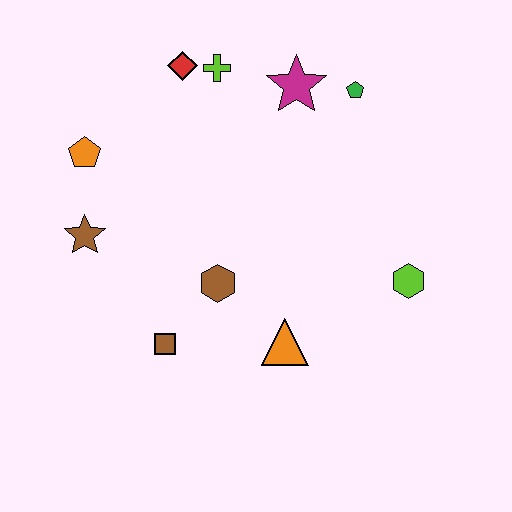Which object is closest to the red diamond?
The lime cross is closest to the red diamond.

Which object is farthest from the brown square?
The green pentagon is farthest from the brown square.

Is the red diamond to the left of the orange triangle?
Yes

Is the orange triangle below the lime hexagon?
Yes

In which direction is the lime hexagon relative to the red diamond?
The lime hexagon is to the right of the red diamond.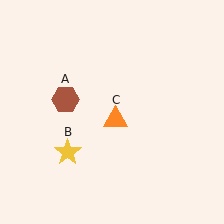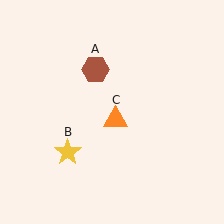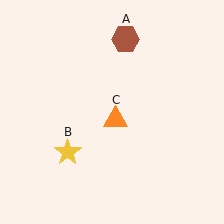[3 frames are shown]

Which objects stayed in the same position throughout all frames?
Yellow star (object B) and orange triangle (object C) remained stationary.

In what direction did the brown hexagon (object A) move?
The brown hexagon (object A) moved up and to the right.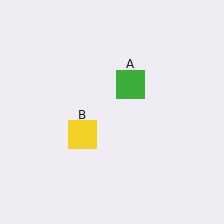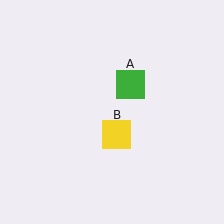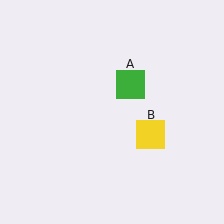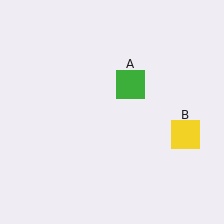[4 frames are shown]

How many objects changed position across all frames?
1 object changed position: yellow square (object B).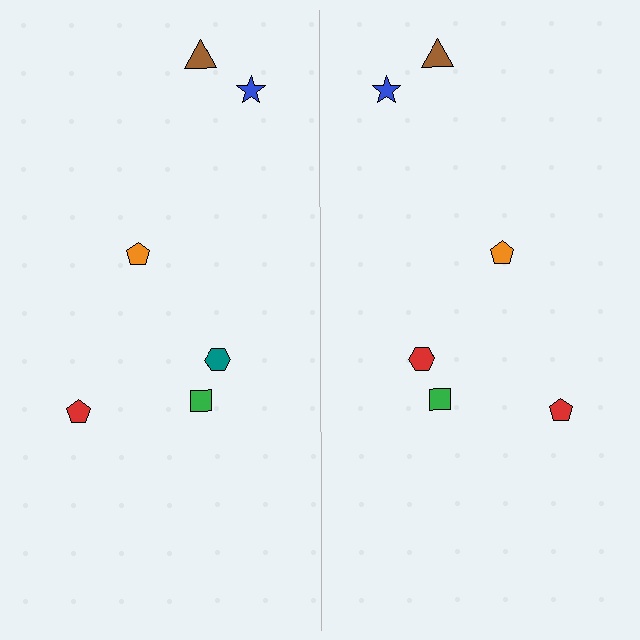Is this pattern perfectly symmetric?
No, the pattern is not perfectly symmetric. The red hexagon on the right side breaks the symmetry — its mirror counterpart is teal.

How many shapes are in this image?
There are 12 shapes in this image.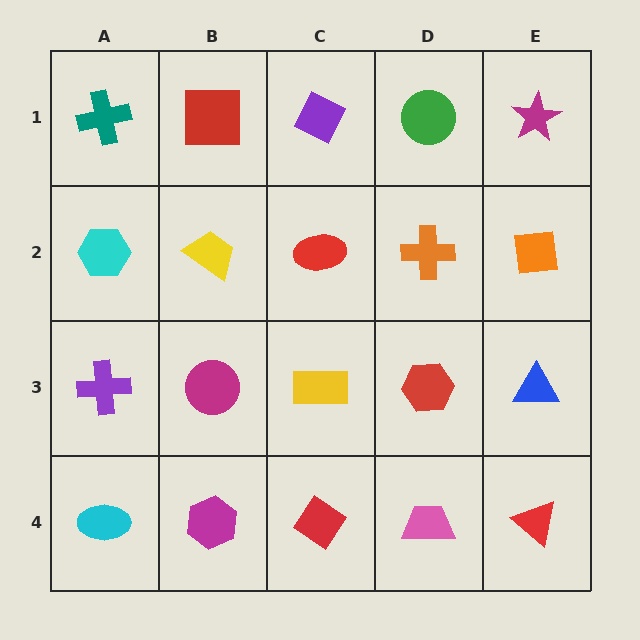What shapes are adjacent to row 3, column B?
A yellow trapezoid (row 2, column B), a magenta hexagon (row 4, column B), a purple cross (row 3, column A), a yellow rectangle (row 3, column C).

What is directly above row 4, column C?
A yellow rectangle.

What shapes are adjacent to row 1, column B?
A yellow trapezoid (row 2, column B), a teal cross (row 1, column A), a purple diamond (row 1, column C).